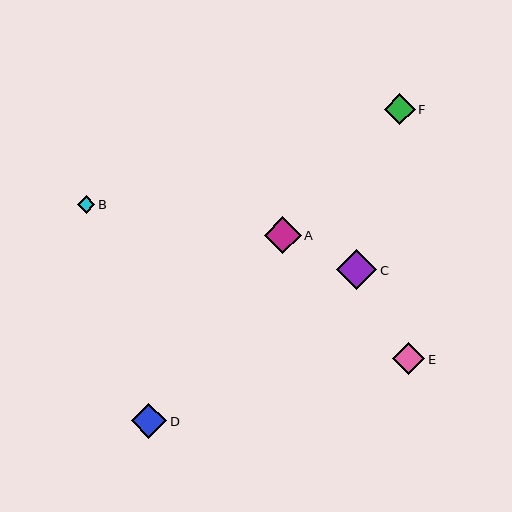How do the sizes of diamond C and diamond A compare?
Diamond C and diamond A are approximately the same size.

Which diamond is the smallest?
Diamond B is the smallest with a size of approximately 18 pixels.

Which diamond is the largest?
Diamond C is the largest with a size of approximately 40 pixels.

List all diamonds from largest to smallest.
From largest to smallest: C, A, D, E, F, B.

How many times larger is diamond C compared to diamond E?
Diamond C is approximately 1.2 times the size of diamond E.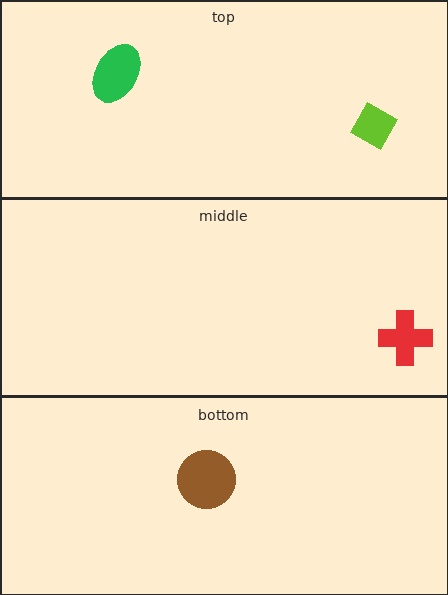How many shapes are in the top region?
2.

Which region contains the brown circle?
The bottom region.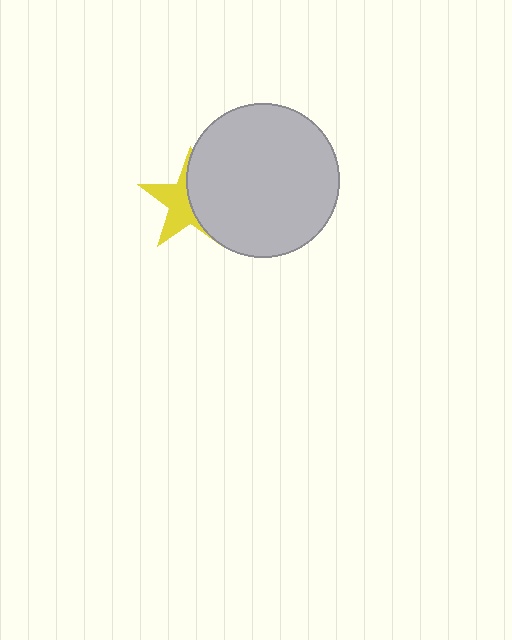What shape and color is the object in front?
The object in front is a light gray circle.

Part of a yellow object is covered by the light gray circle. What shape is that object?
It is a star.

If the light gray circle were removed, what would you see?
You would see the complete yellow star.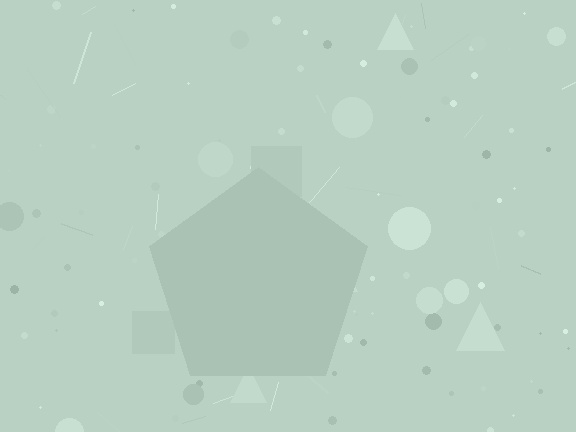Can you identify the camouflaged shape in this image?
The camouflaged shape is a pentagon.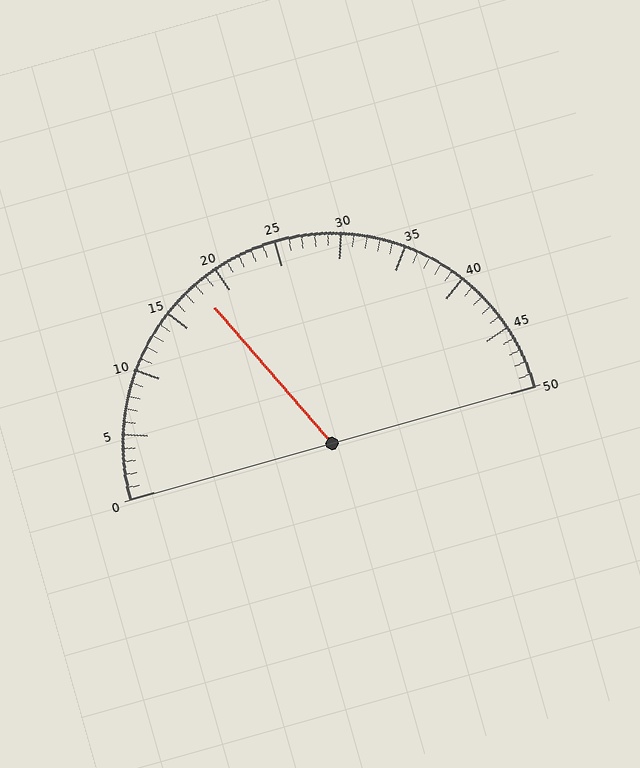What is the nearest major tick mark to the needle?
The nearest major tick mark is 20.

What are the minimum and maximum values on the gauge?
The gauge ranges from 0 to 50.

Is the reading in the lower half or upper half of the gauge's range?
The reading is in the lower half of the range (0 to 50).